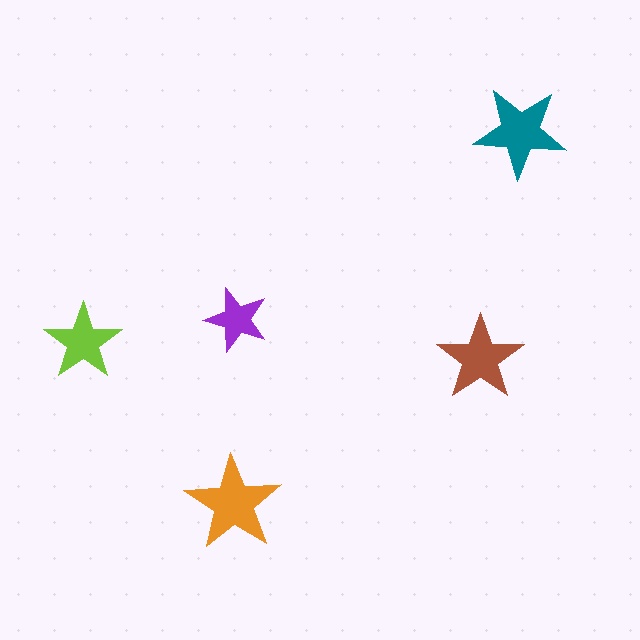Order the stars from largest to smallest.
the orange one, the teal one, the brown one, the lime one, the purple one.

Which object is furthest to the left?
The lime star is leftmost.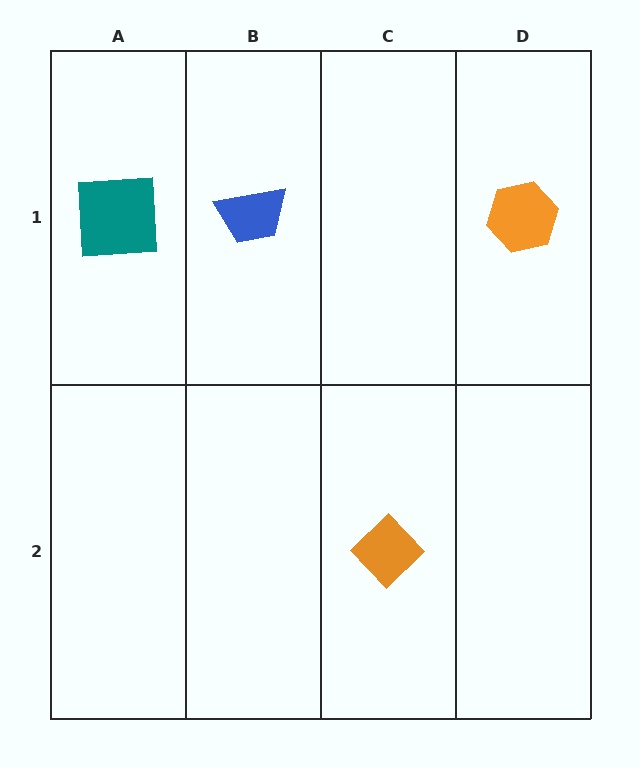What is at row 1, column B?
A blue trapezoid.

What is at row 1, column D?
An orange hexagon.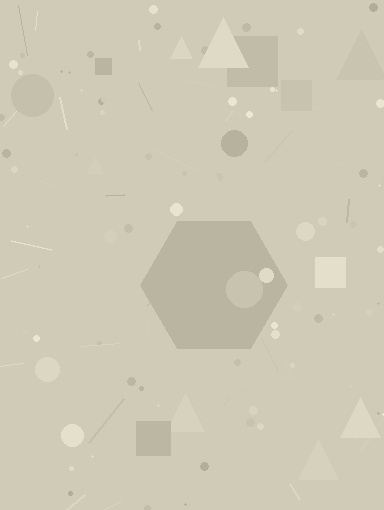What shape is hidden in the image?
A hexagon is hidden in the image.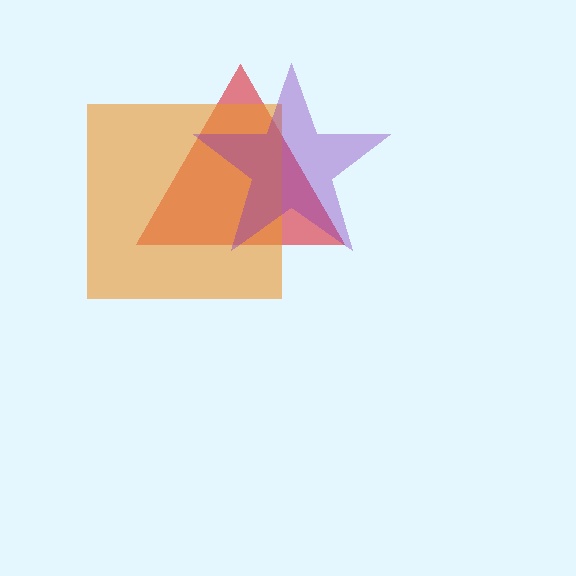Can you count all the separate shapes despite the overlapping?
Yes, there are 3 separate shapes.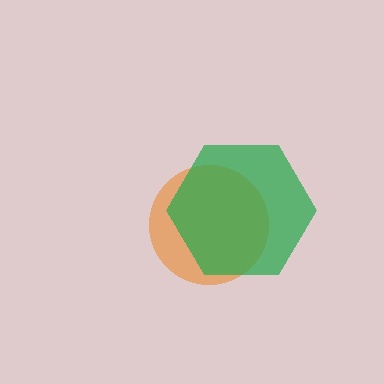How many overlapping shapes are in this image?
There are 2 overlapping shapes in the image.